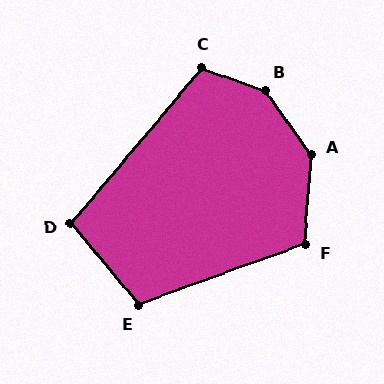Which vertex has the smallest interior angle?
D, at approximately 101 degrees.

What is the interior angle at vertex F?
Approximately 113 degrees (obtuse).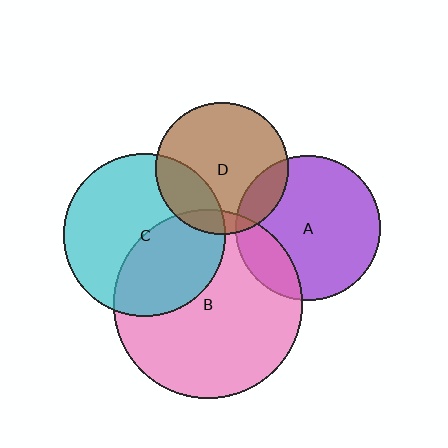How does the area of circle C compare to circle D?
Approximately 1.5 times.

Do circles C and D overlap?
Yes.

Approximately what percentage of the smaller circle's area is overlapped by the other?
Approximately 25%.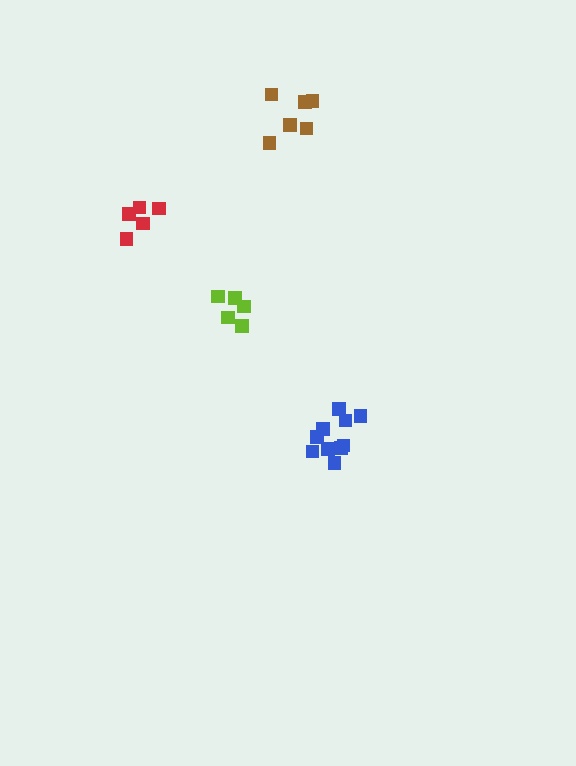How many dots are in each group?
Group 1: 6 dots, Group 2: 5 dots, Group 3: 10 dots, Group 4: 5 dots (26 total).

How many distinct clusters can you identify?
There are 4 distinct clusters.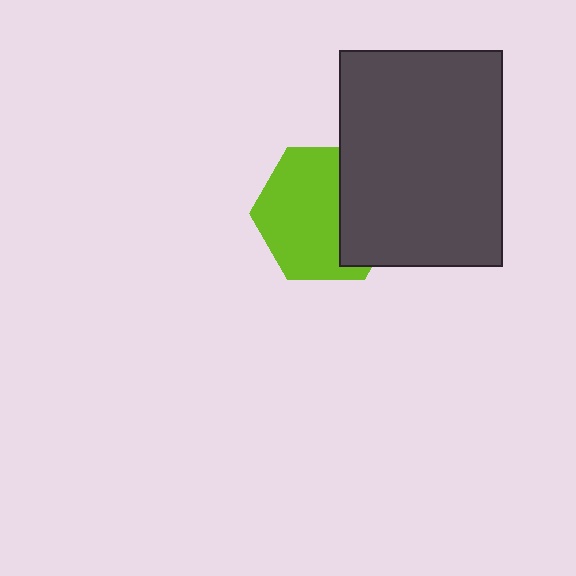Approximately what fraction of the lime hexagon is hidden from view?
Roughly 36% of the lime hexagon is hidden behind the dark gray rectangle.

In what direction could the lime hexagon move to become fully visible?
The lime hexagon could move left. That would shift it out from behind the dark gray rectangle entirely.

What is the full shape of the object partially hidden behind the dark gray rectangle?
The partially hidden object is a lime hexagon.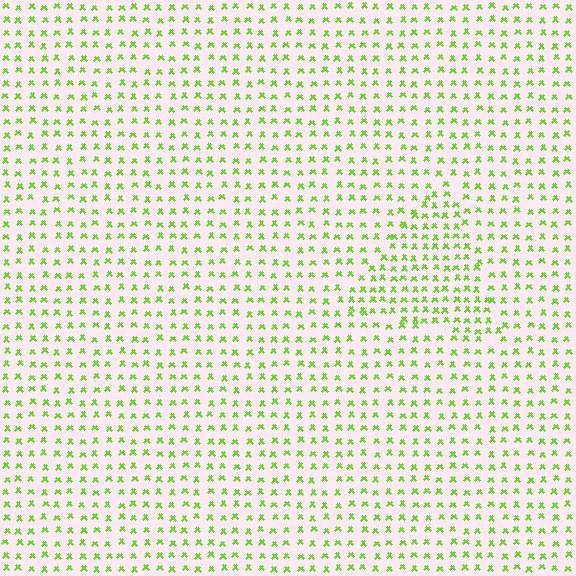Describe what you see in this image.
The image contains small lime elements arranged at two different densities. A triangle-shaped region is visible where the elements are more densely packed than the surrounding area.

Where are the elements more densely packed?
The elements are more densely packed inside the triangle boundary.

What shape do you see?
I see a triangle.